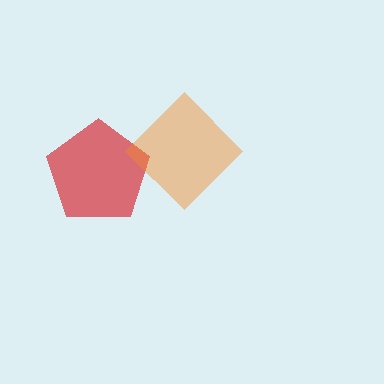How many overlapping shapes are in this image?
There are 2 overlapping shapes in the image.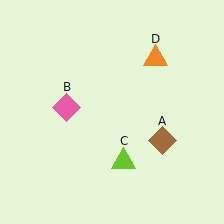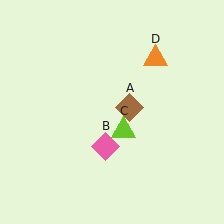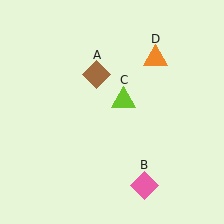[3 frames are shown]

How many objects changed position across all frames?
3 objects changed position: brown diamond (object A), pink diamond (object B), lime triangle (object C).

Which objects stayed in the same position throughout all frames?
Orange triangle (object D) remained stationary.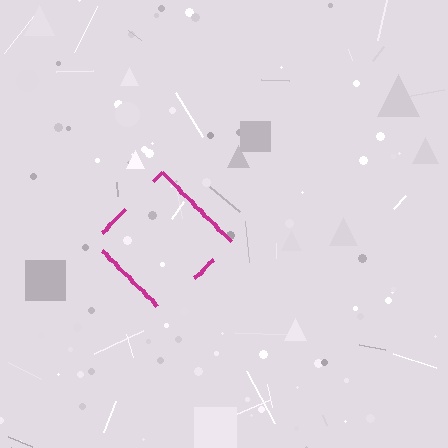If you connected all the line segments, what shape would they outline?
They would outline a diamond.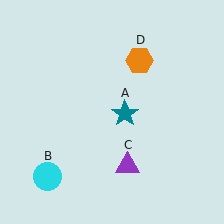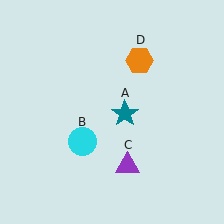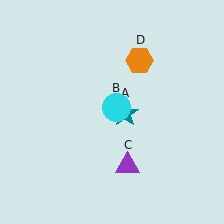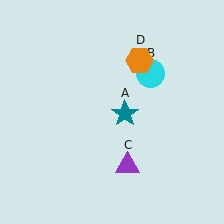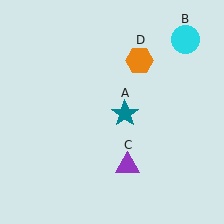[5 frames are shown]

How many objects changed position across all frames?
1 object changed position: cyan circle (object B).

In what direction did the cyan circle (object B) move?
The cyan circle (object B) moved up and to the right.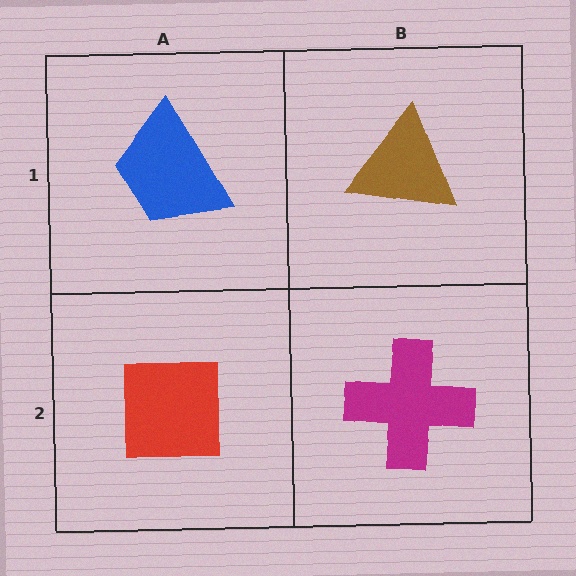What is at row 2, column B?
A magenta cross.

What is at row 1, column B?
A brown triangle.